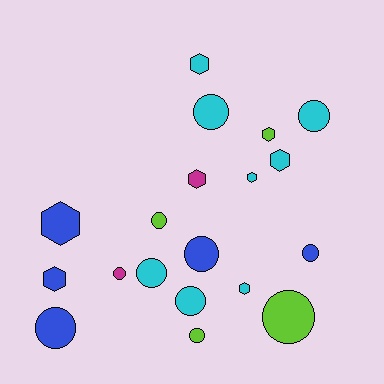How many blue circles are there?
There are 3 blue circles.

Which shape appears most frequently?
Circle, with 11 objects.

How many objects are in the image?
There are 19 objects.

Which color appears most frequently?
Cyan, with 8 objects.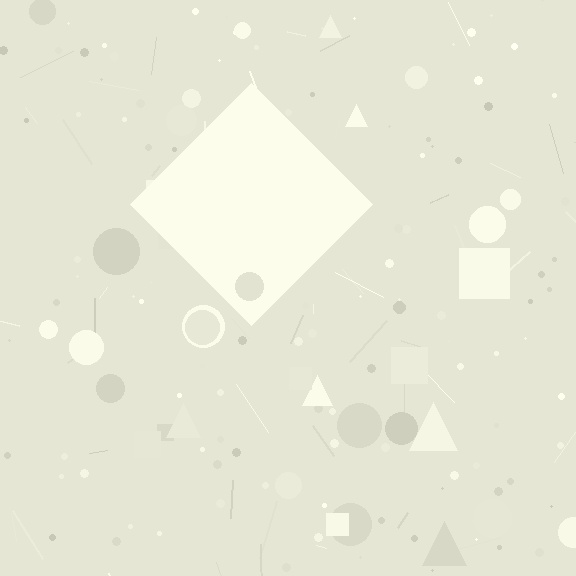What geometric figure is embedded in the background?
A diamond is embedded in the background.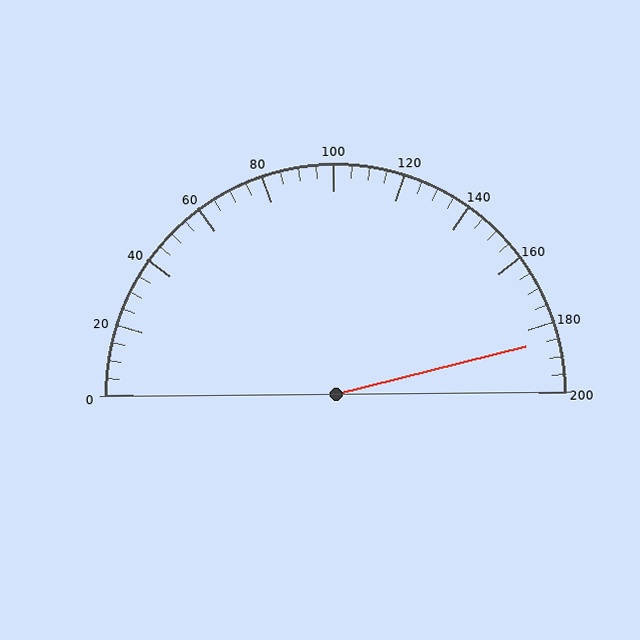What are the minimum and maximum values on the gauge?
The gauge ranges from 0 to 200.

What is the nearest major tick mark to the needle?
The nearest major tick mark is 180.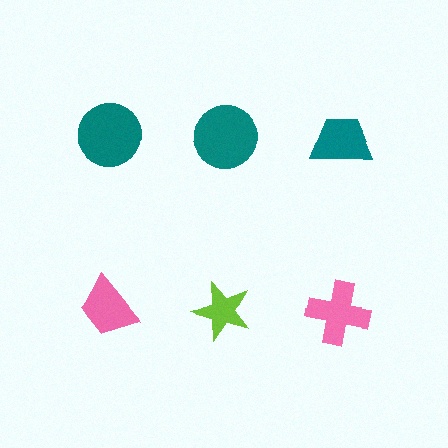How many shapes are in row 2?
3 shapes.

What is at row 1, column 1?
A teal circle.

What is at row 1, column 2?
A teal circle.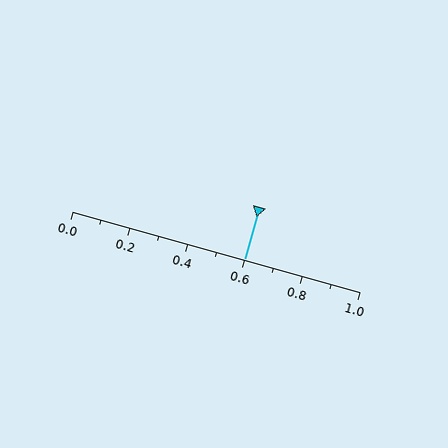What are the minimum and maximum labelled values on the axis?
The axis runs from 0.0 to 1.0.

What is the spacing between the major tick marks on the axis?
The major ticks are spaced 0.2 apart.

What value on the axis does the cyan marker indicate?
The marker indicates approximately 0.6.